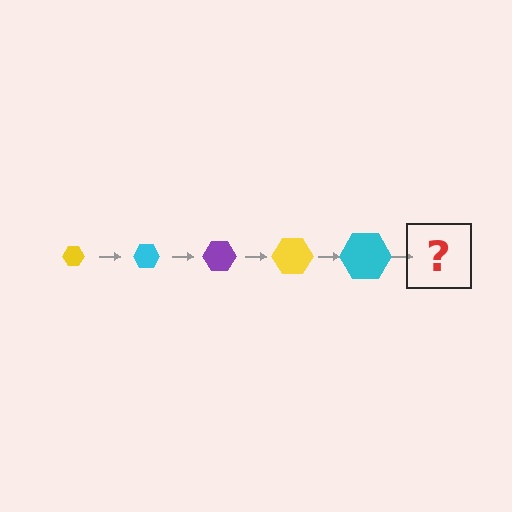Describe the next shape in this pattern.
It should be a purple hexagon, larger than the previous one.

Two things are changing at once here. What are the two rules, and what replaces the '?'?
The two rules are that the hexagon grows larger each step and the color cycles through yellow, cyan, and purple. The '?' should be a purple hexagon, larger than the previous one.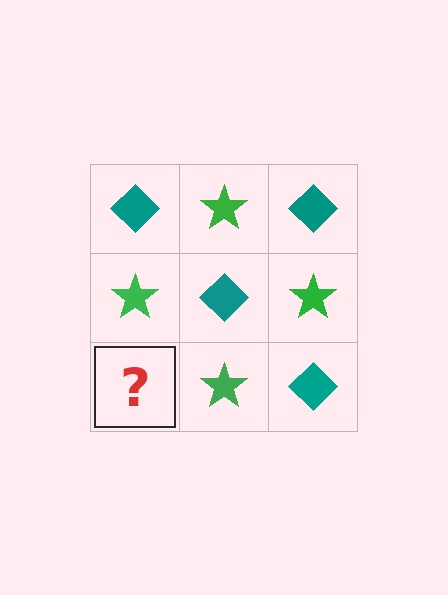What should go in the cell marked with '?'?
The missing cell should contain a teal diamond.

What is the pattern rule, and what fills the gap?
The rule is that it alternates teal diamond and green star in a checkerboard pattern. The gap should be filled with a teal diamond.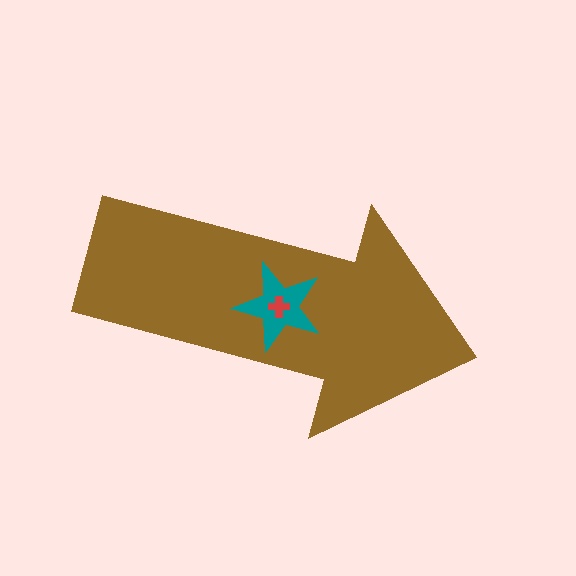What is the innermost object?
The red cross.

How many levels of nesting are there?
3.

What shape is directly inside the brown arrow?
The teal star.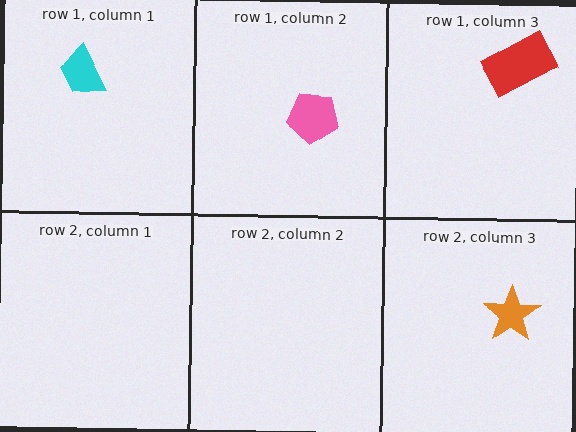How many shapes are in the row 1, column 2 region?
1.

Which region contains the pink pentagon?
The row 1, column 2 region.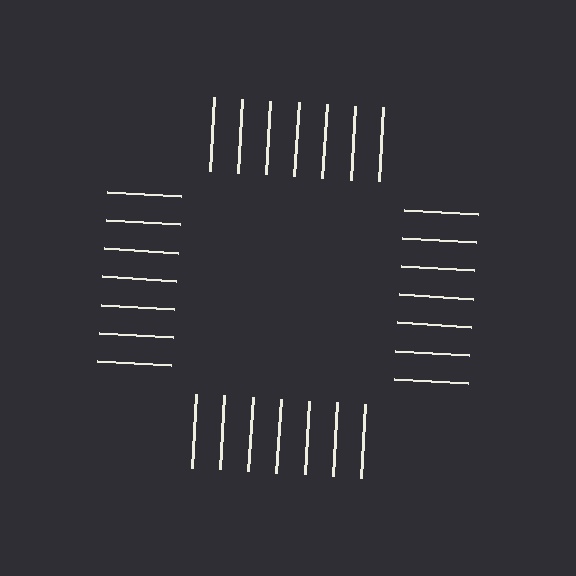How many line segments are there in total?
28 — 7 along each of the 4 edges.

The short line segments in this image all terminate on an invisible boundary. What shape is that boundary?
An illusory square — the line segments terminate on its edges but no continuous stroke is drawn.